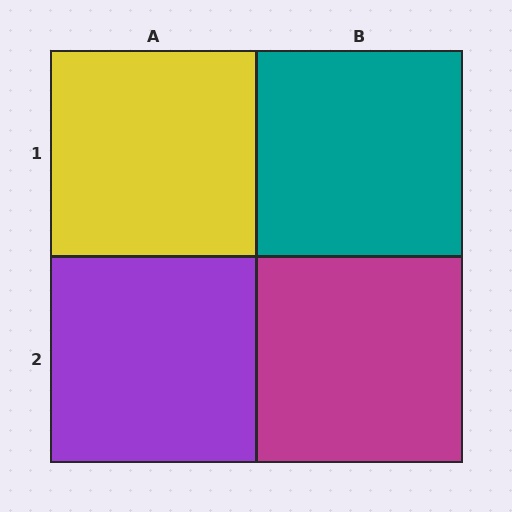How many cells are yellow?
1 cell is yellow.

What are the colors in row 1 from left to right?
Yellow, teal.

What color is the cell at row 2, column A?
Purple.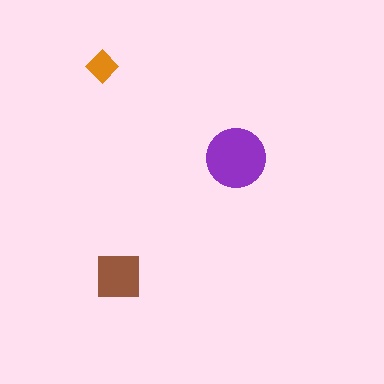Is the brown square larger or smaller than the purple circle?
Smaller.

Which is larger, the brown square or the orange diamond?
The brown square.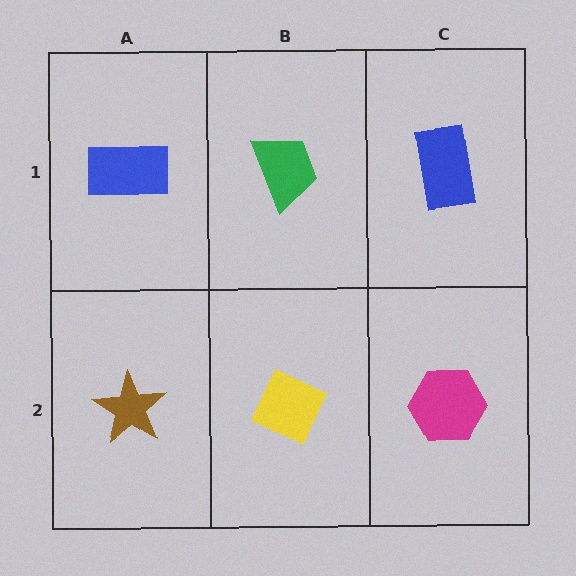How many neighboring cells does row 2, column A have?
2.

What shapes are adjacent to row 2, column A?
A blue rectangle (row 1, column A), a yellow diamond (row 2, column B).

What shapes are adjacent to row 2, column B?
A green trapezoid (row 1, column B), a brown star (row 2, column A), a magenta hexagon (row 2, column C).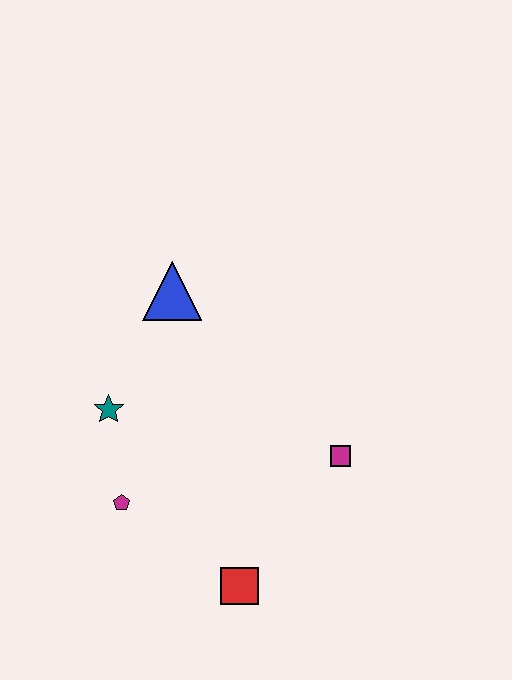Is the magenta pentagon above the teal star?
No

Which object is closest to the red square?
The magenta pentagon is closest to the red square.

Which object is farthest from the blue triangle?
The red square is farthest from the blue triangle.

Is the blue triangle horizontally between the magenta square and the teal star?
Yes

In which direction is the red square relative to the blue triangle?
The red square is below the blue triangle.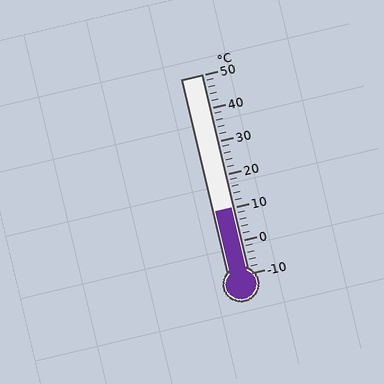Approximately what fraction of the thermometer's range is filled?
The thermometer is filled to approximately 35% of its range.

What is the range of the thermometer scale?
The thermometer scale ranges from -10°C to 50°C.